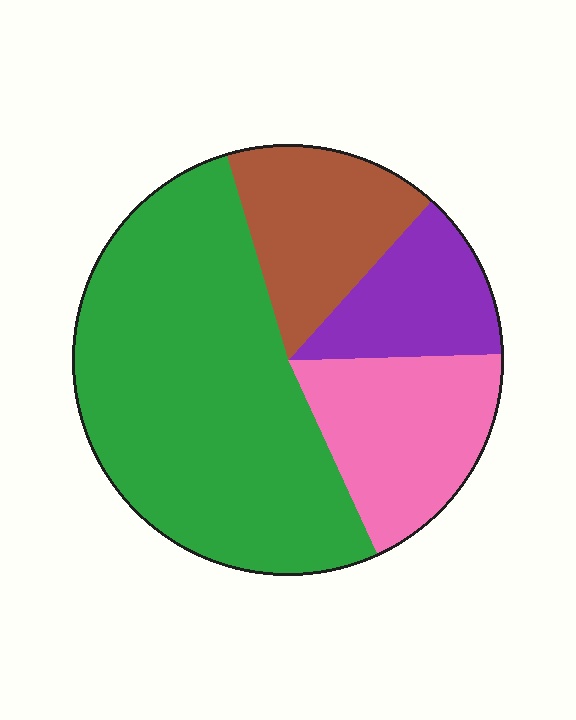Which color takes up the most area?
Green, at roughly 50%.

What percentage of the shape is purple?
Purple takes up about one eighth (1/8) of the shape.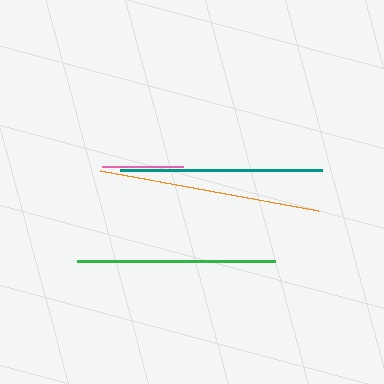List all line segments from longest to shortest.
From longest to shortest: orange, teal, green, pink.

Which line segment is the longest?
The orange line is the longest at approximately 221 pixels.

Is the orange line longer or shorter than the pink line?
The orange line is longer than the pink line.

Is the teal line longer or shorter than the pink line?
The teal line is longer than the pink line.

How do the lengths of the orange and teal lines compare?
The orange and teal lines are approximately the same length.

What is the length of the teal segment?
The teal segment is approximately 201 pixels long.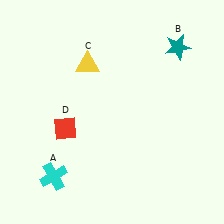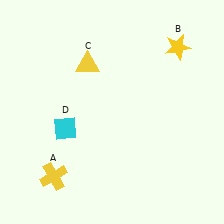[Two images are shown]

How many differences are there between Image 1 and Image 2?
There are 3 differences between the two images.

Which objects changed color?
A changed from cyan to yellow. B changed from teal to yellow. D changed from red to cyan.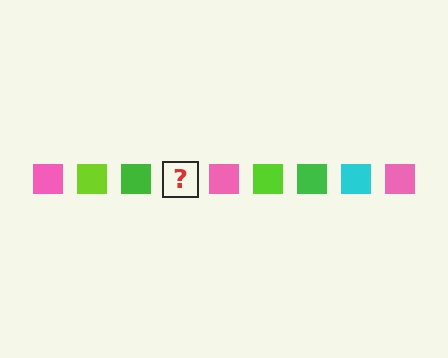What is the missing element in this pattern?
The missing element is a cyan square.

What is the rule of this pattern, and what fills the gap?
The rule is that the pattern cycles through pink, lime, green, cyan squares. The gap should be filled with a cyan square.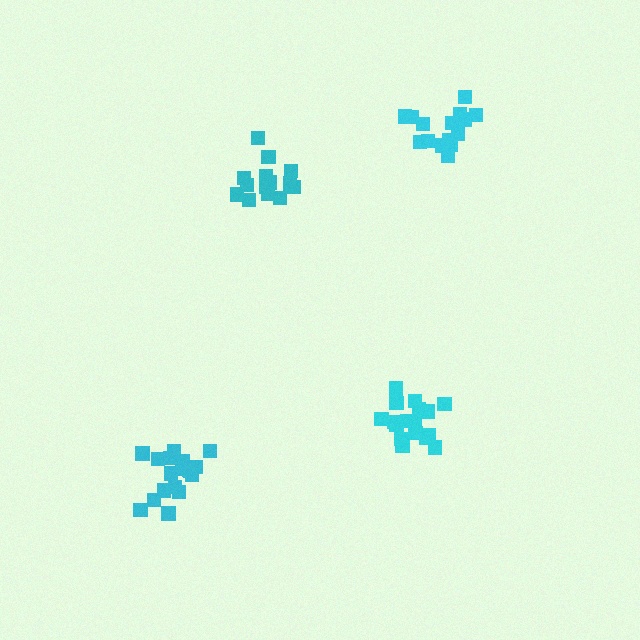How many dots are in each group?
Group 1: 18 dots, Group 2: 15 dots, Group 3: 18 dots, Group 4: 14 dots (65 total).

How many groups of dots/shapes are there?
There are 4 groups.